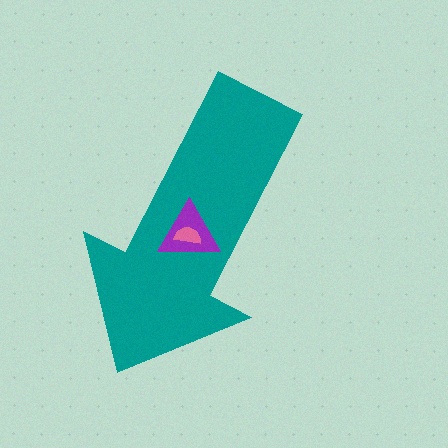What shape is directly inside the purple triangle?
The pink semicircle.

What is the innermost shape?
The pink semicircle.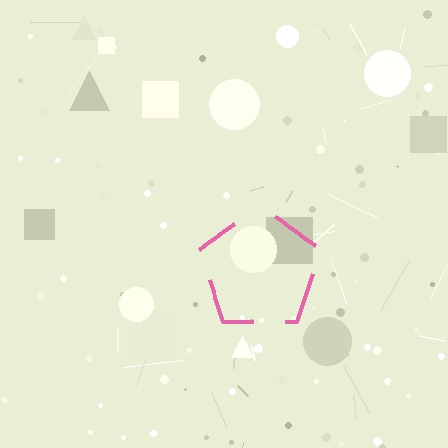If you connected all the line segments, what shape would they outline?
They would outline a pentagon.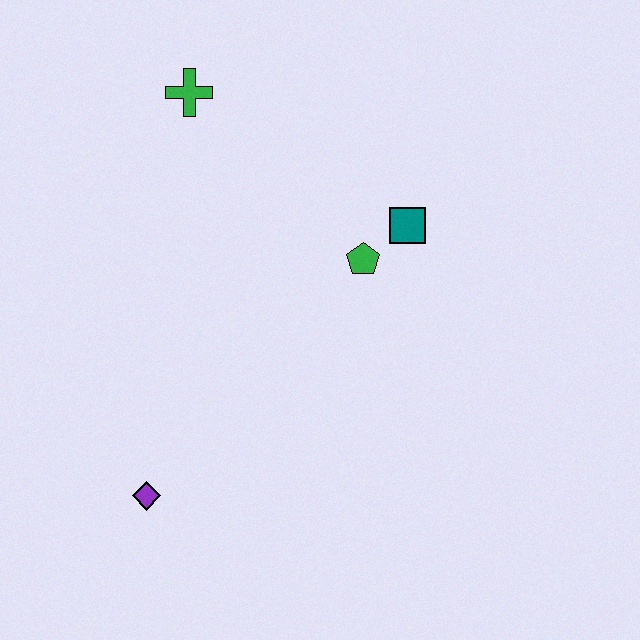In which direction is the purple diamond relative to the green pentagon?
The purple diamond is below the green pentagon.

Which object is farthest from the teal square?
The purple diamond is farthest from the teal square.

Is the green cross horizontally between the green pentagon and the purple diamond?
Yes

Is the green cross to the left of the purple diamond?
No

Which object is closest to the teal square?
The green pentagon is closest to the teal square.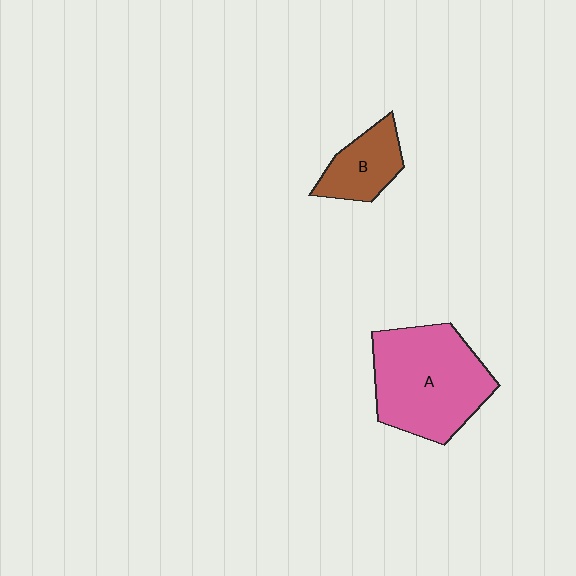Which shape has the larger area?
Shape A (pink).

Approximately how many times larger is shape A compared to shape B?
Approximately 2.4 times.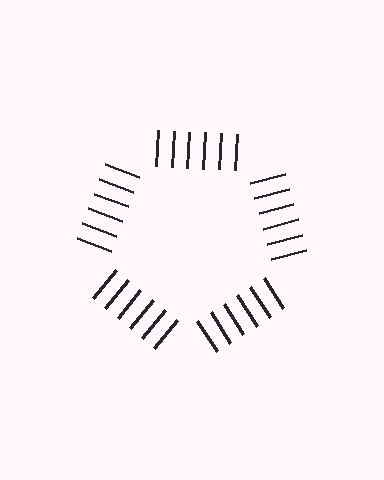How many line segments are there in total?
30 — 6 along each of the 5 edges.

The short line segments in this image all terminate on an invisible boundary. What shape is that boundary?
An illusory pentagon — the line segments terminate on its edges but no continuous stroke is drawn.